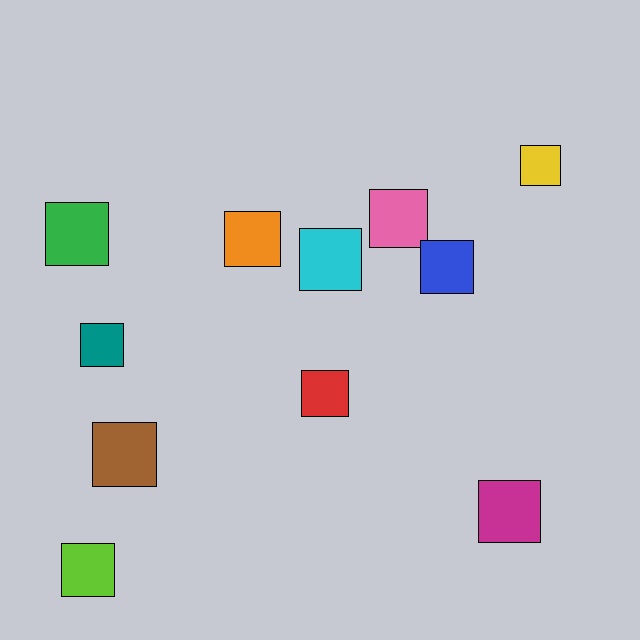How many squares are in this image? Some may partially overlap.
There are 11 squares.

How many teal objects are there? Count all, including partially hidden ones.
There is 1 teal object.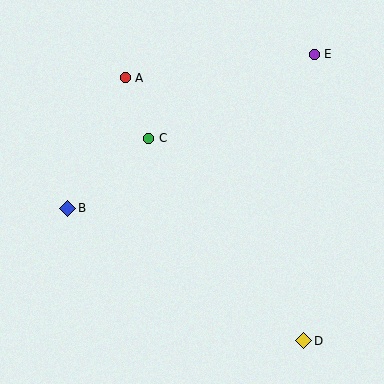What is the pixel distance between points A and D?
The distance between A and D is 318 pixels.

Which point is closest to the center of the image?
Point C at (149, 138) is closest to the center.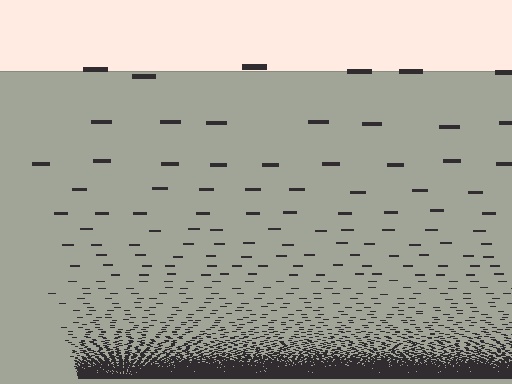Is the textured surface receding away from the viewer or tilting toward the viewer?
The surface appears to tilt toward the viewer. Texture elements get larger and sparser toward the top.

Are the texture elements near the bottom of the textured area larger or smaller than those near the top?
Smaller. The gradient is inverted — elements near the bottom are smaller and denser.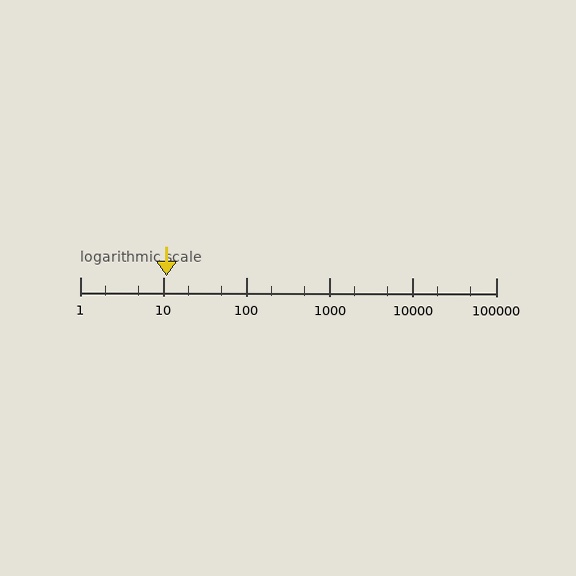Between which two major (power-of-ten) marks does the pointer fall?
The pointer is between 10 and 100.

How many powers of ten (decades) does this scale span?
The scale spans 5 decades, from 1 to 100000.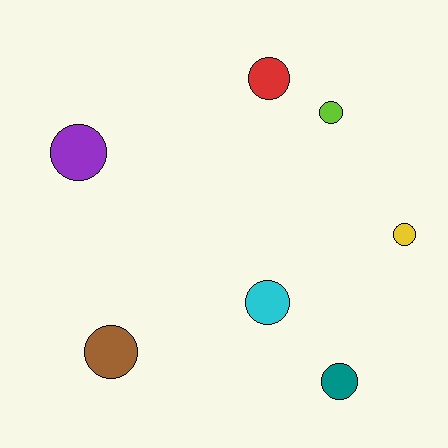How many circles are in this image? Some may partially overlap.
There are 7 circles.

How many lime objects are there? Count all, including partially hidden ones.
There is 1 lime object.